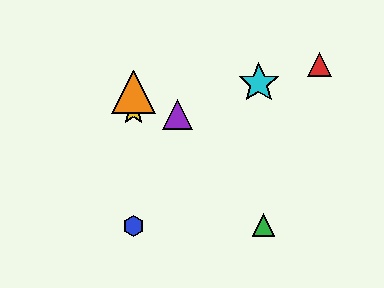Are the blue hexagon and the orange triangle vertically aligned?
Yes, both are at x≈134.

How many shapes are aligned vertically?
3 shapes (the blue hexagon, the yellow star, the orange triangle) are aligned vertically.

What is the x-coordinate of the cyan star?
The cyan star is at x≈259.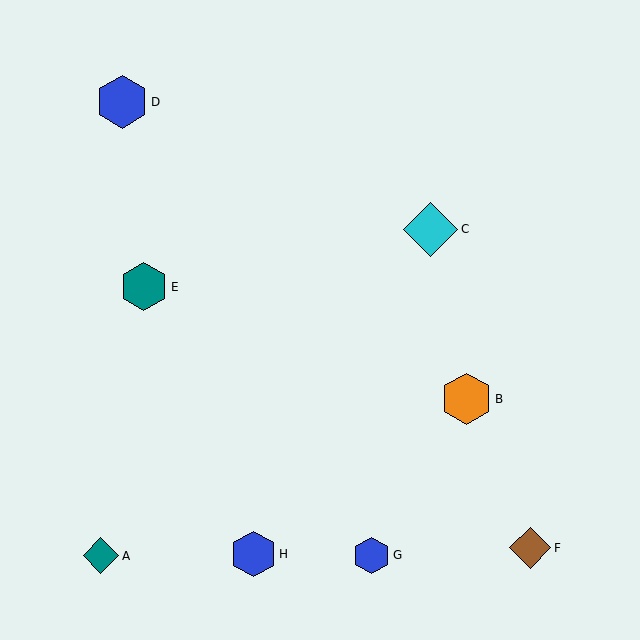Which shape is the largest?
The cyan diamond (labeled C) is the largest.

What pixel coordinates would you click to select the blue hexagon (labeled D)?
Click at (122, 102) to select the blue hexagon D.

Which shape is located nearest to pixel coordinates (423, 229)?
The cyan diamond (labeled C) at (430, 229) is nearest to that location.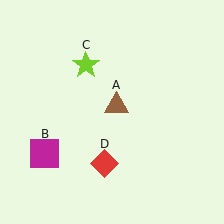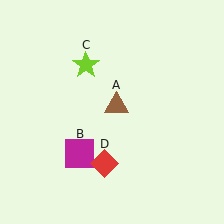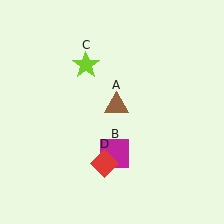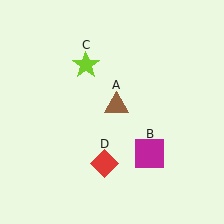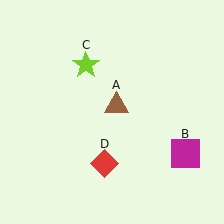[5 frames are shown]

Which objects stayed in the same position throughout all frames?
Brown triangle (object A) and lime star (object C) and red diamond (object D) remained stationary.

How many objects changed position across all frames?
1 object changed position: magenta square (object B).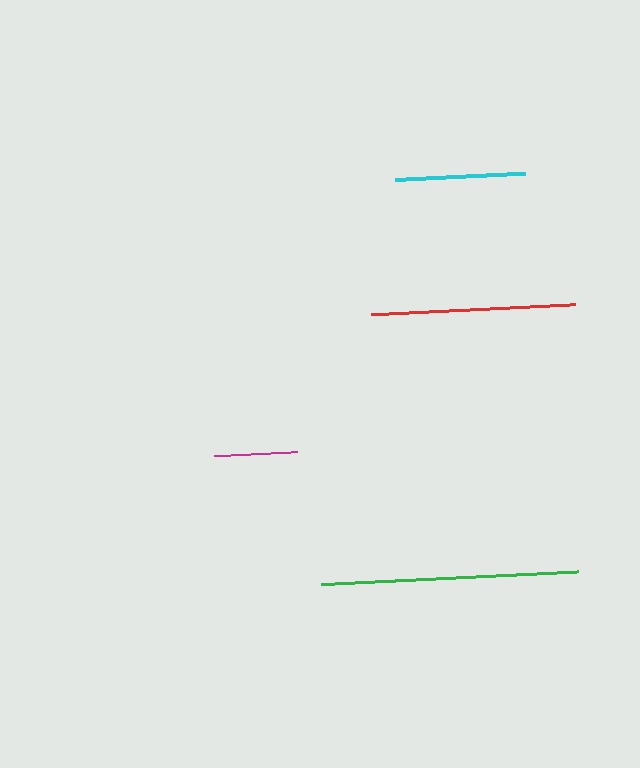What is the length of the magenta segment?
The magenta segment is approximately 83 pixels long.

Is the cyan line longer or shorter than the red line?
The red line is longer than the cyan line.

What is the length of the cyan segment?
The cyan segment is approximately 130 pixels long.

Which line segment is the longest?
The green line is the longest at approximately 257 pixels.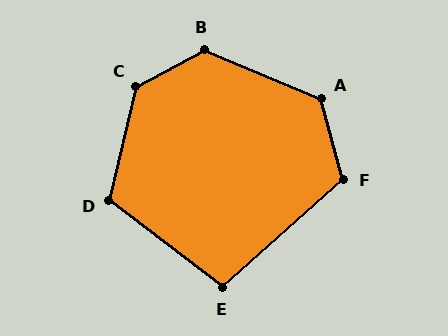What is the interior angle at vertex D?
Approximately 114 degrees (obtuse).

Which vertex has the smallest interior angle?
E, at approximately 101 degrees.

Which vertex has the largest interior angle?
C, at approximately 132 degrees.